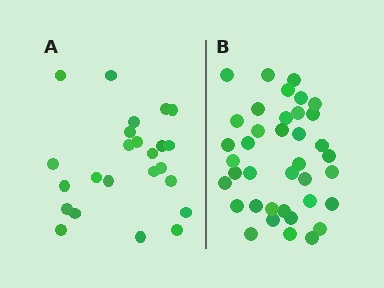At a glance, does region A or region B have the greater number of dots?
Region B (the right region) has more dots.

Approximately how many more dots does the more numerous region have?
Region B has approximately 15 more dots than region A.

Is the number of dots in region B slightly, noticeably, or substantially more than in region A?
Region B has substantially more. The ratio is roughly 1.6 to 1.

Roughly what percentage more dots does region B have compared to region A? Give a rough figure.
About 60% more.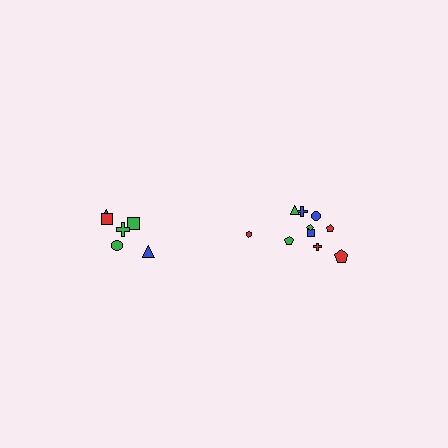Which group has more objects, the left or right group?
The right group.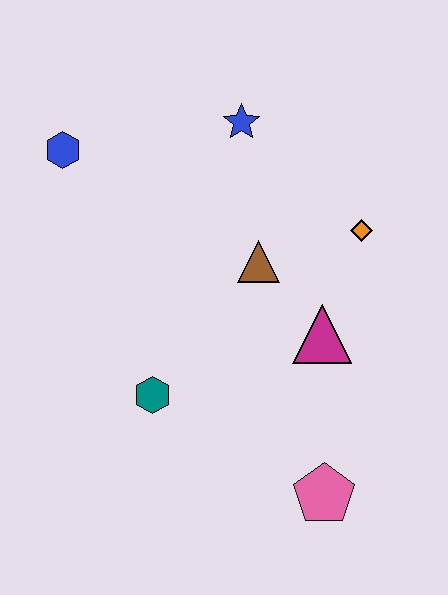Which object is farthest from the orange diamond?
The blue hexagon is farthest from the orange diamond.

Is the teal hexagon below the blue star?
Yes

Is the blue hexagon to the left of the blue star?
Yes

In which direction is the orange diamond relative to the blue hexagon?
The orange diamond is to the right of the blue hexagon.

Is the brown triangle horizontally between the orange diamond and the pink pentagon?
No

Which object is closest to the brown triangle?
The magenta triangle is closest to the brown triangle.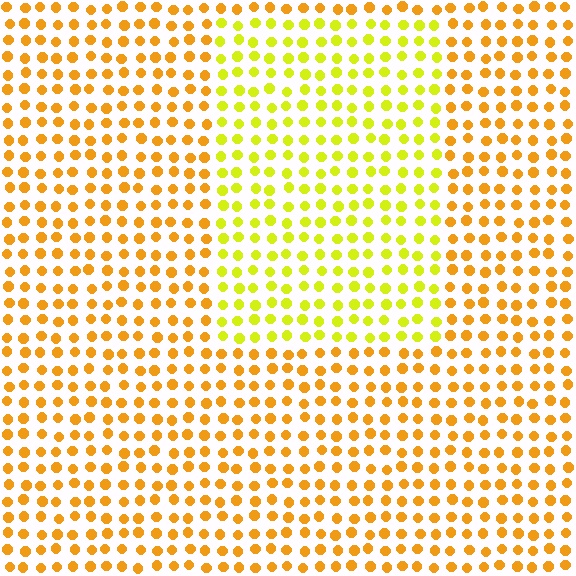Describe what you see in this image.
The image is filled with small orange elements in a uniform arrangement. A rectangle-shaped region is visible where the elements are tinted to a slightly different hue, forming a subtle color boundary.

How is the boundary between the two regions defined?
The boundary is defined purely by a slight shift in hue (about 31 degrees). Spacing, size, and orientation are identical on both sides.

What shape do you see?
I see a rectangle.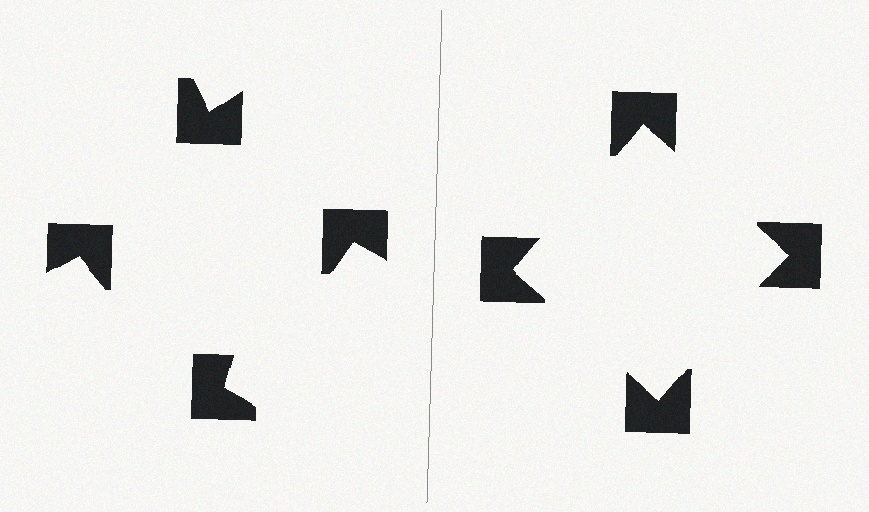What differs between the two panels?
The notched squares are positioned identically on both sides; only the wedge orientations differ. On the right they align to a square; on the left they are misaligned.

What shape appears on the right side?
An illusory square.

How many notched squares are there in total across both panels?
8 — 4 on each side.